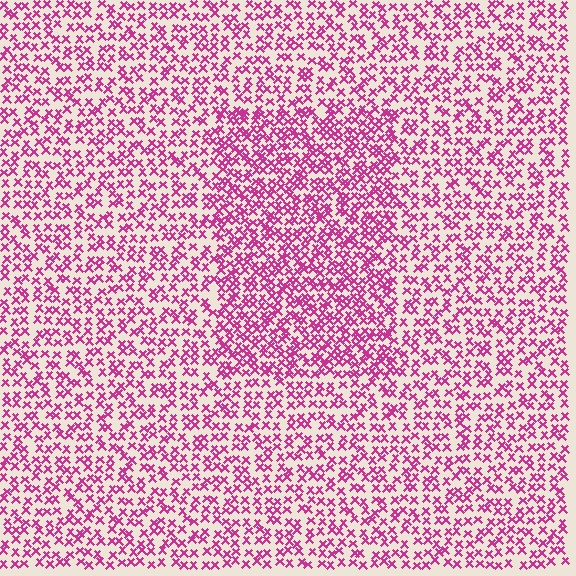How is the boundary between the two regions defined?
The boundary is defined by a change in element density (approximately 1.6x ratio). All elements are the same color, size, and shape.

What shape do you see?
I see a rectangle.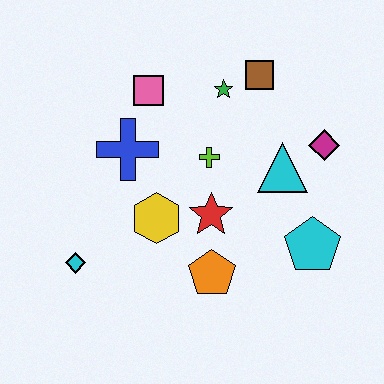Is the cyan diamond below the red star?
Yes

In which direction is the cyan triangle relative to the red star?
The cyan triangle is to the right of the red star.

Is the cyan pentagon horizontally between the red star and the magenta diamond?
Yes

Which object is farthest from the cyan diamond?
The magenta diamond is farthest from the cyan diamond.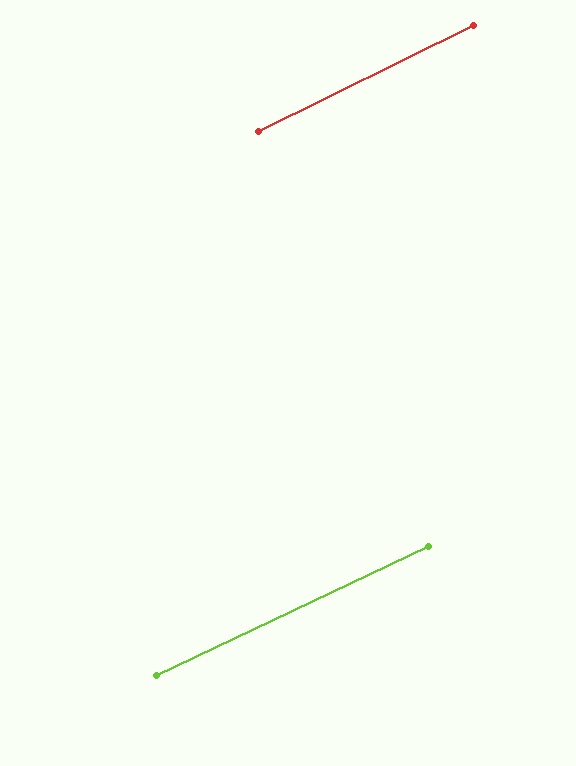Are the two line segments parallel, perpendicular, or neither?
Parallel — their directions differ by only 0.9°.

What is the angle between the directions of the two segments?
Approximately 1 degree.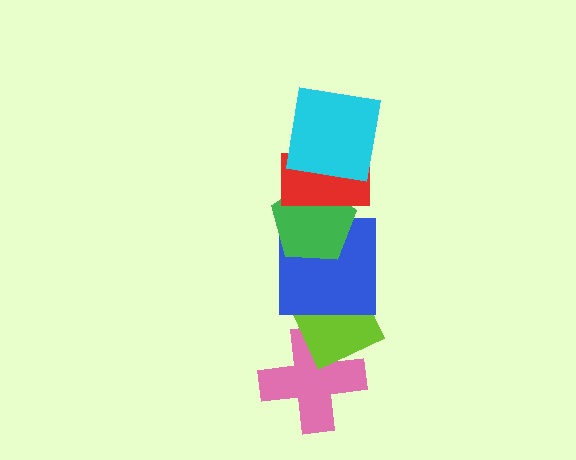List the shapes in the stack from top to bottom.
From top to bottom: the cyan square, the red rectangle, the green pentagon, the blue square, the lime diamond, the pink cross.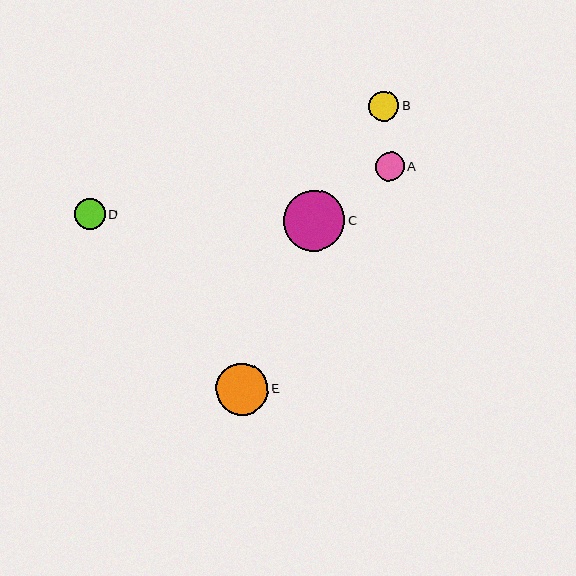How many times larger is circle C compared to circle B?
Circle C is approximately 2.1 times the size of circle B.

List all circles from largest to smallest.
From largest to smallest: C, E, D, B, A.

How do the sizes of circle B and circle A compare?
Circle B and circle A are approximately the same size.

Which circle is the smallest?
Circle A is the smallest with a size of approximately 29 pixels.